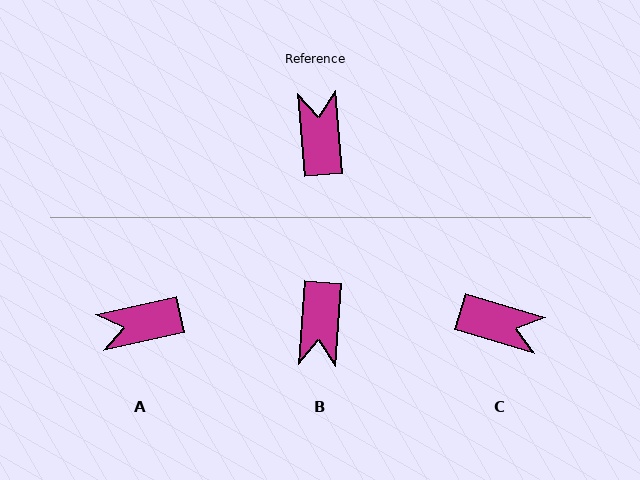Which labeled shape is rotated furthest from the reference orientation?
B, about 171 degrees away.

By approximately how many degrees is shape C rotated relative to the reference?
Approximately 111 degrees clockwise.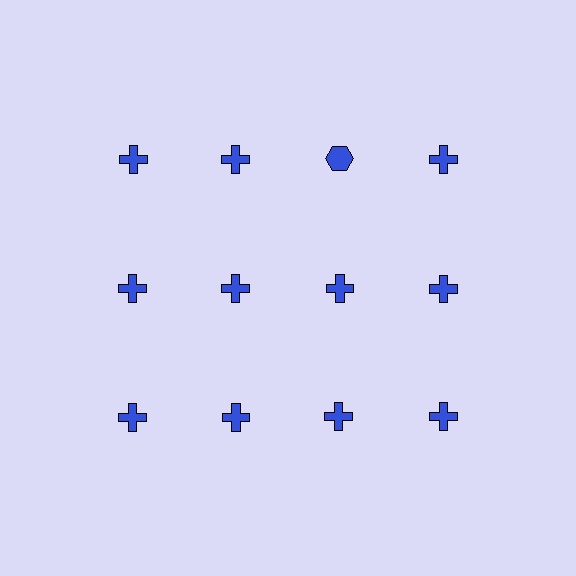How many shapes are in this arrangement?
There are 12 shapes arranged in a grid pattern.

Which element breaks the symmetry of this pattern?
The blue hexagon in the top row, center column breaks the symmetry. All other shapes are blue crosses.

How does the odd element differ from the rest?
It has a different shape: hexagon instead of cross.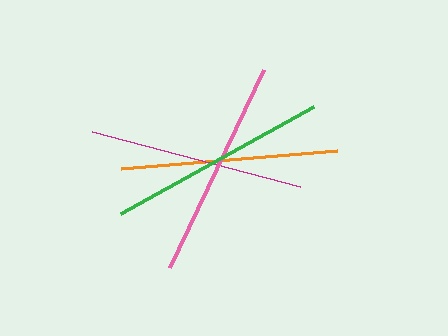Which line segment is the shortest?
The magenta line is the shortest at approximately 216 pixels.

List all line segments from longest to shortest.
From longest to shortest: green, pink, orange, magenta.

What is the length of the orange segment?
The orange segment is approximately 217 pixels long.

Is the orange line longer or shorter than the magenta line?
The orange line is longer than the magenta line.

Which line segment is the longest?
The green line is the longest at approximately 221 pixels.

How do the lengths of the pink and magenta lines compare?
The pink and magenta lines are approximately the same length.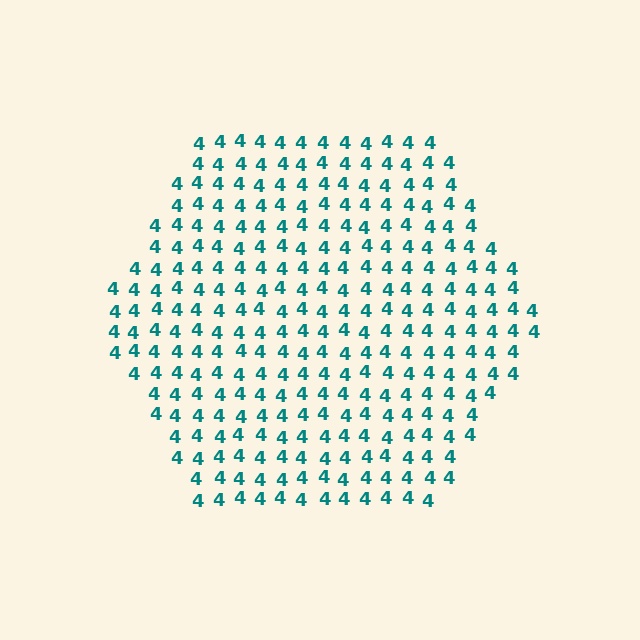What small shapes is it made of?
It is made of small digit 4's.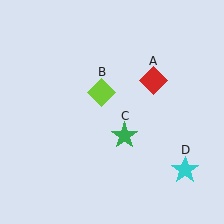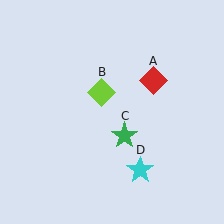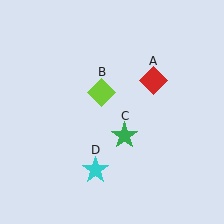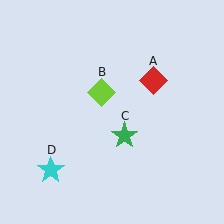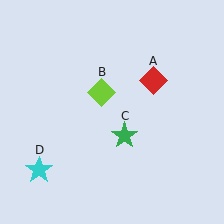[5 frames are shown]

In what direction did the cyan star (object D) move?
The cyan star (object D) moved left.